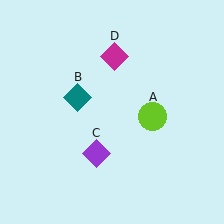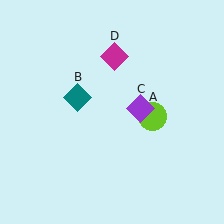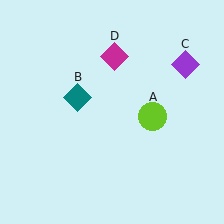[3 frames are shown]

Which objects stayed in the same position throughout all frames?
Lime circle (object A) and teal diamond (object B) and magenta diamond (object D) remained stationary.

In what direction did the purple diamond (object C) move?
The purple diamond (object C) moved up and to the right.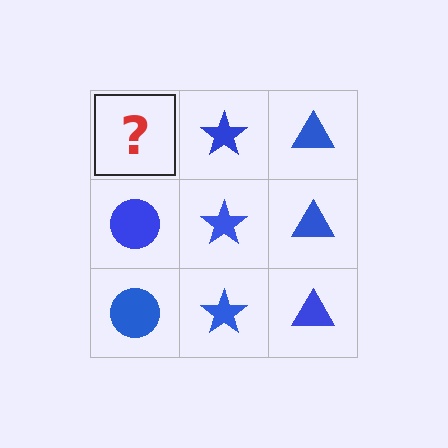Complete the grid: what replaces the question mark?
The question mark should be replaced with a blue circle.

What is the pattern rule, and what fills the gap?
The rule is that each column has a consistent shape. The gap should be filled with a blue circle.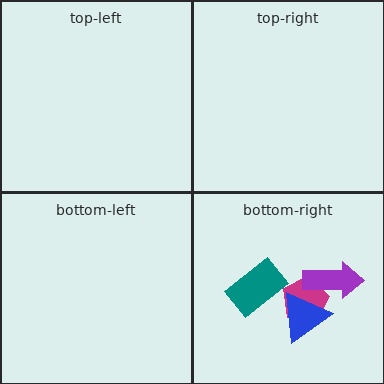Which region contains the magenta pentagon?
The bottom-right region.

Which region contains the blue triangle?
The bottom-right region.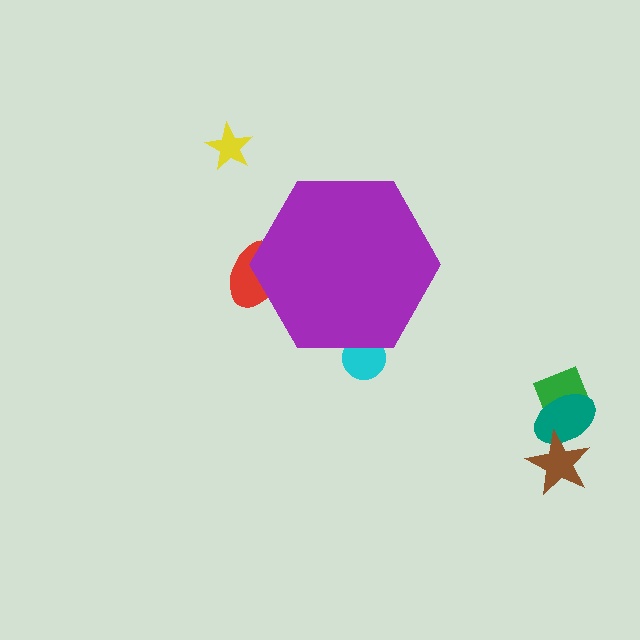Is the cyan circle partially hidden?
Yes, the cyan circle is partially hidden behind the purple hexagon.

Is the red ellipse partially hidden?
Yes, the red ellipse is partially hidden behind the purple hexagon.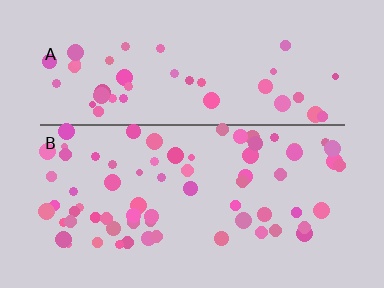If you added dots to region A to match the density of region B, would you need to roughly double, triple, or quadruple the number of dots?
Approximately double.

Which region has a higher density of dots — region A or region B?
B (the bottom).